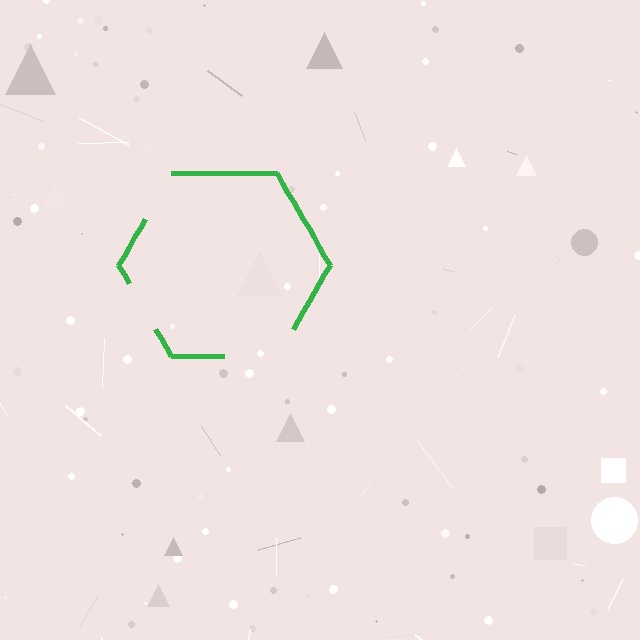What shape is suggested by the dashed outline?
The dashed outline suggests a hexagon.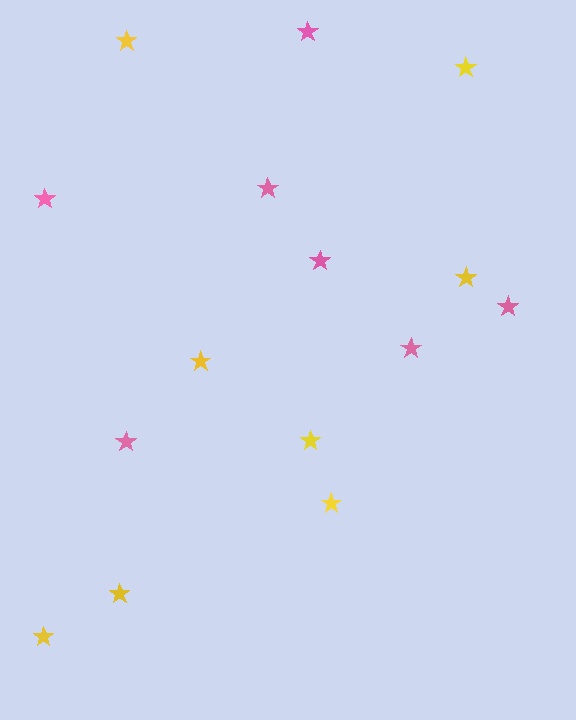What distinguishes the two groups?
There are 2 groups: one group of pink stars (7) and one group of yellow stars (8).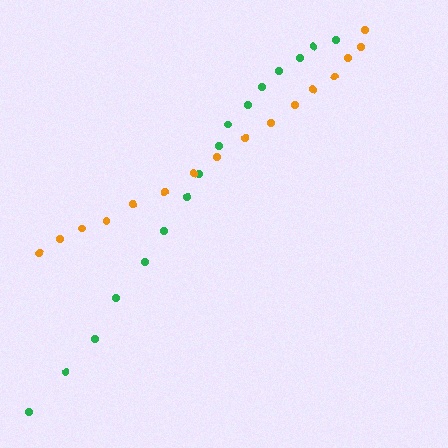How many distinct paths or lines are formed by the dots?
There are 2 distinct paths.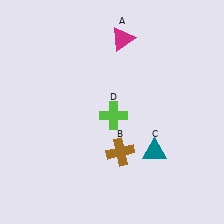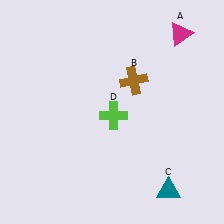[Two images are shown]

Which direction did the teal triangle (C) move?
The teal triangle (C) moved down.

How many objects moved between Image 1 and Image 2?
3 objects moved between the two images.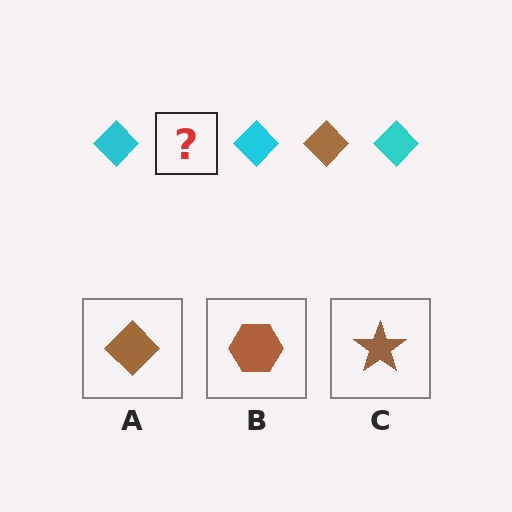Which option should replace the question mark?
Option A.